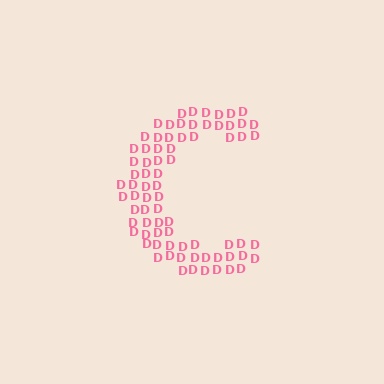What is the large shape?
The large shape is the letter C.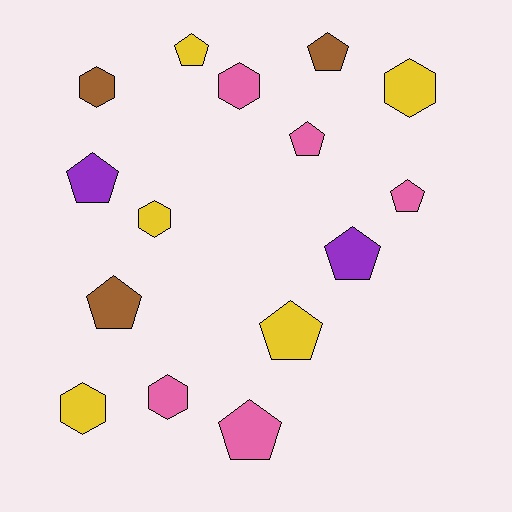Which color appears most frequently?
Yellow, with 5 objects.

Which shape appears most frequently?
Pentagon, with 9 objects.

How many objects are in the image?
There are 15 objects.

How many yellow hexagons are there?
There are 3 yellow hexagons.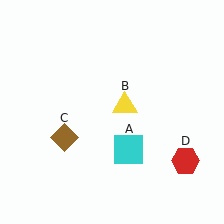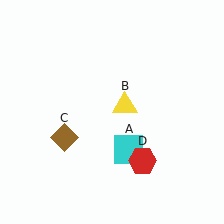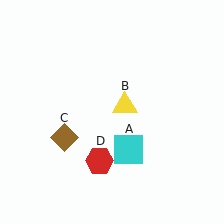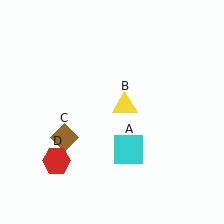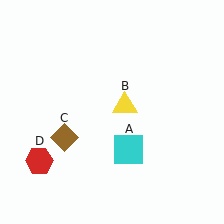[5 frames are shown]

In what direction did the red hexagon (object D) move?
The red hexagon (object D) moved left.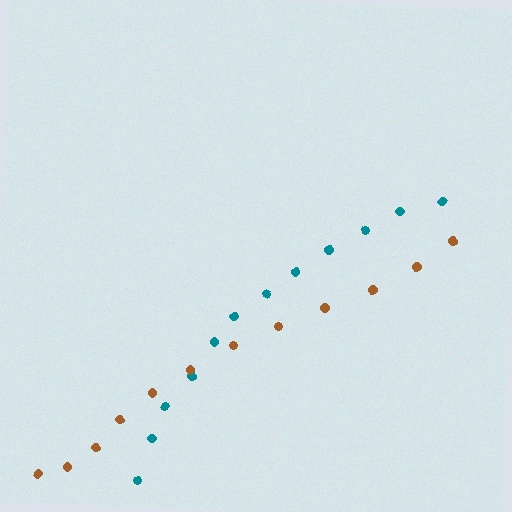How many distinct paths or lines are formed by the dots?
There are 2 distinct paths.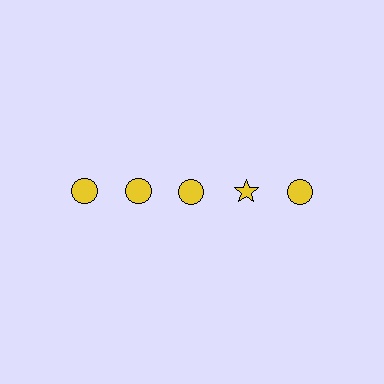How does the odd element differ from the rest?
It has a different shape: star instead of circle.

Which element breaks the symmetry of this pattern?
The yellow star in the top row, second from right column breaks the symmetry. All other shapes are yellow circles.